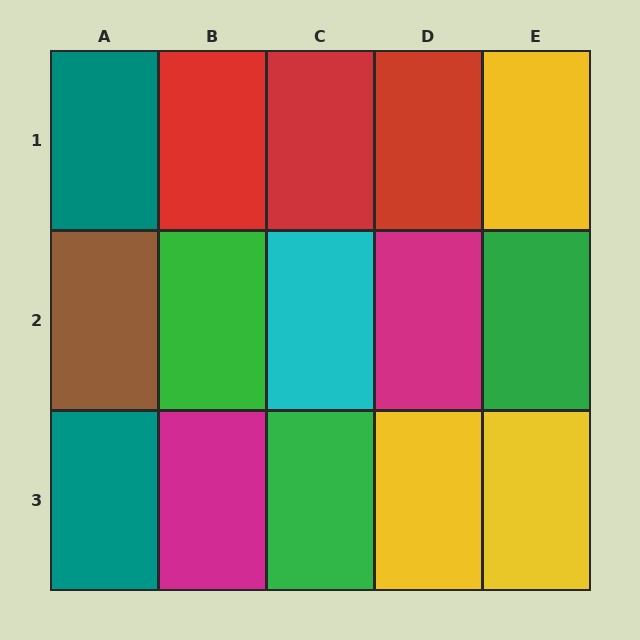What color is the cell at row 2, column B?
Green.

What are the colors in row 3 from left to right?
Teal, magenta, green, yellow, yellow.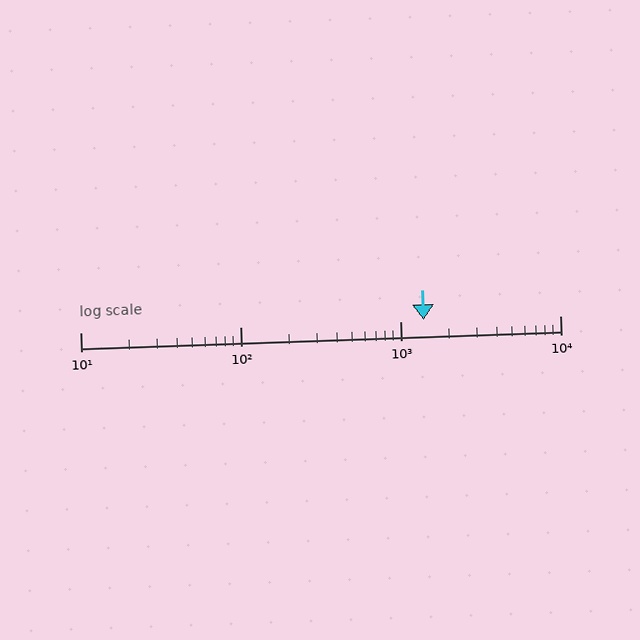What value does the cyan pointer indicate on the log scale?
The pointer indicates approximately 1400.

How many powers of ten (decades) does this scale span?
The scale spans 3 decades, from 10 to 10000.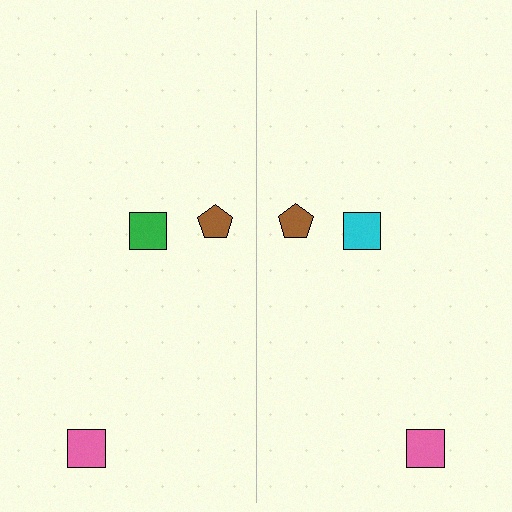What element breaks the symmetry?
The cyan square on the right side breaks the symmetry — its mirror counterpart is green.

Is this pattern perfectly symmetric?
No, the pattern is not perfectly symmetric. The cyan square on the right side breaks the symmetry — its mirror counterpart is green.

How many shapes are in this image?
There are 6 shapes in this image.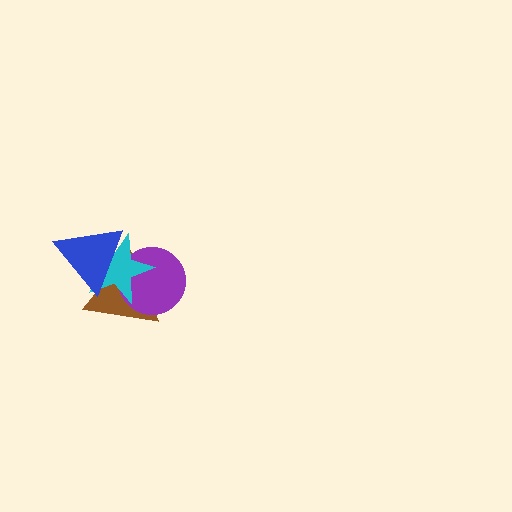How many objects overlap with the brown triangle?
3 objects overlap with the brown triangle.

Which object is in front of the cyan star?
The blue triangle is in front of the cyan star.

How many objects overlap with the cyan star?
3 objects overlap with the cyan star.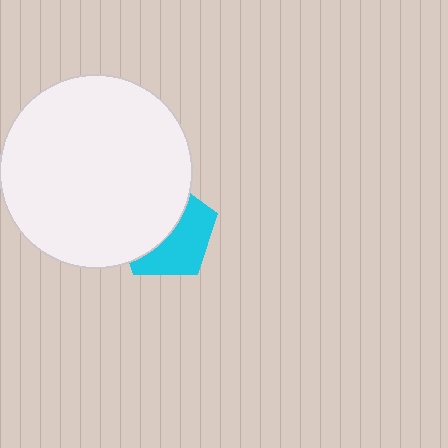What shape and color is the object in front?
The object in front is a white circle.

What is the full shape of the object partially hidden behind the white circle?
The partially hidden object is a cyan pentagon.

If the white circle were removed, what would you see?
You would see the complete cyan pentagon.